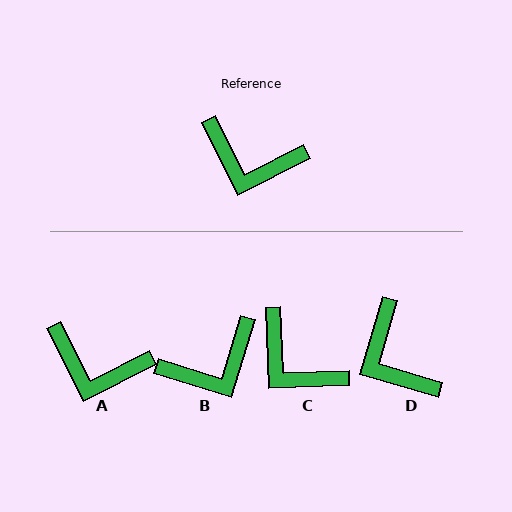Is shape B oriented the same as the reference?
No, it is off by about 46 degrees.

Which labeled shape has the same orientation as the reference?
A.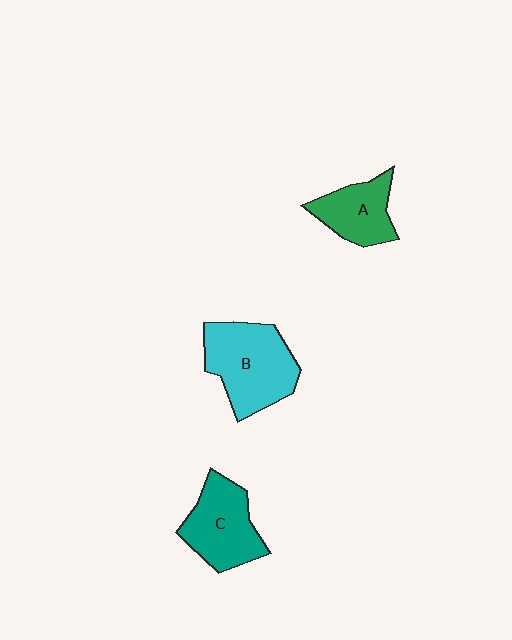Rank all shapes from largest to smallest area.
From largest to smallest: B (cyan), C (teal), A (green).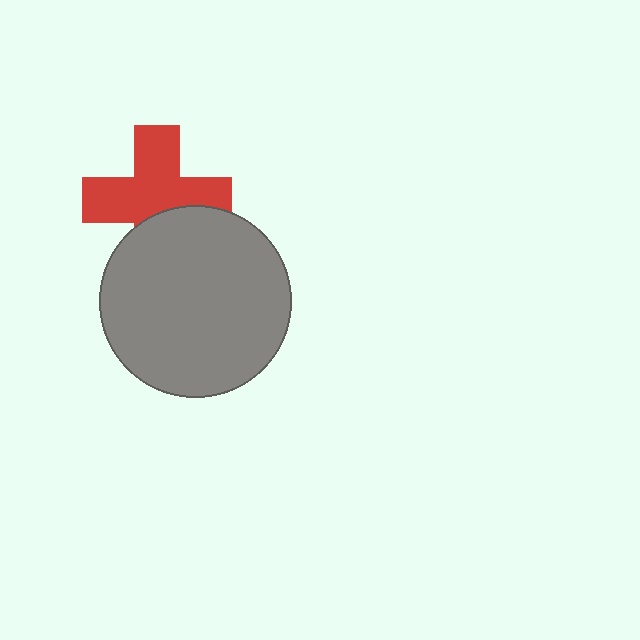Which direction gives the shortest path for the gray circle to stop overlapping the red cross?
Moving down gives the shortest separation.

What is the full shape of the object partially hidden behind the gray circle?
The partially hidden object is a red cross.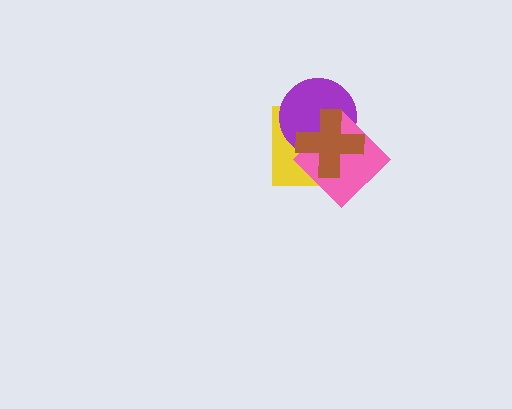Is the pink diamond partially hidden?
Yes, it is partially covered by another shape.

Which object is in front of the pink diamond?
The brown cross is in front of the pink diamond.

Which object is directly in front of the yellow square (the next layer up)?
The purple circle is directly in front of the yellow square.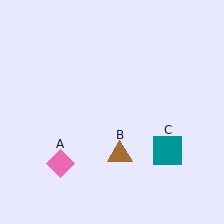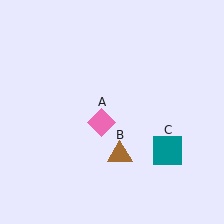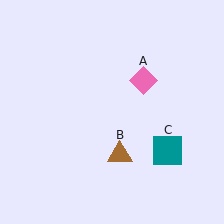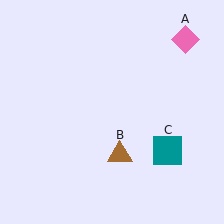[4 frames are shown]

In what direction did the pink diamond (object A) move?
The pink diamond (object A) moved up and to the right.